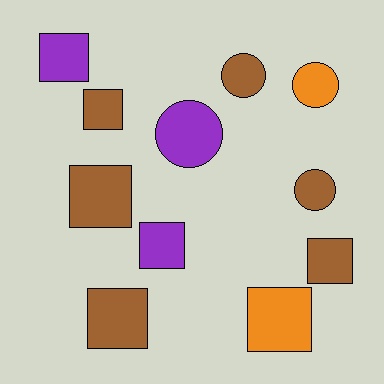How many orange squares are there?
There is 1 orange square.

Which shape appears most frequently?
Square, with 7 objects.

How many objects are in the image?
There are 11 objects.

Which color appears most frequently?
Brown, with 6 objects.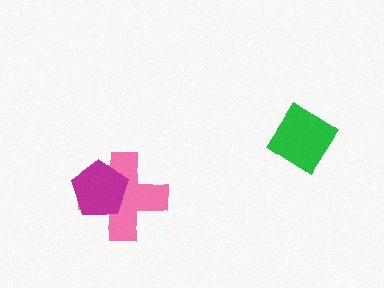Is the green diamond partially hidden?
No, no other shape covers it.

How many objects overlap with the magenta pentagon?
1 object overlaps with the magenta pentagon.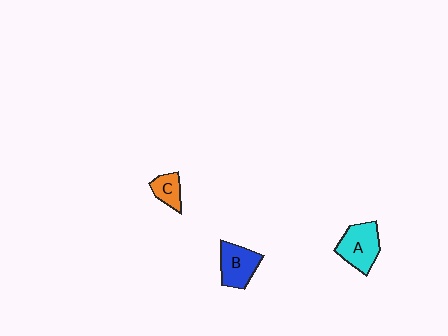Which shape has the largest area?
Shape A (cyan).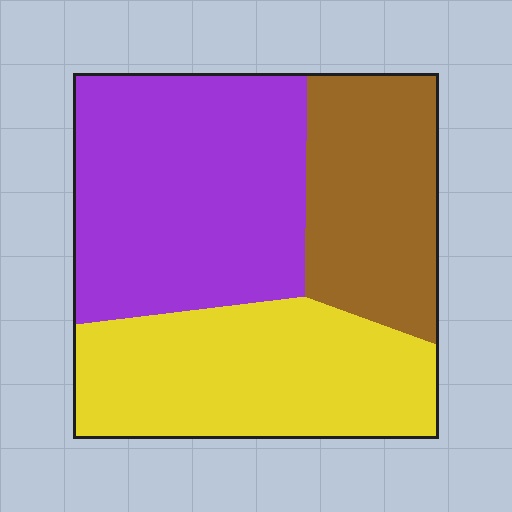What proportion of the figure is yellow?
Yellow covers around 35% of the figure.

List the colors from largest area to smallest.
From largest to smallest: purple, yellow, brown.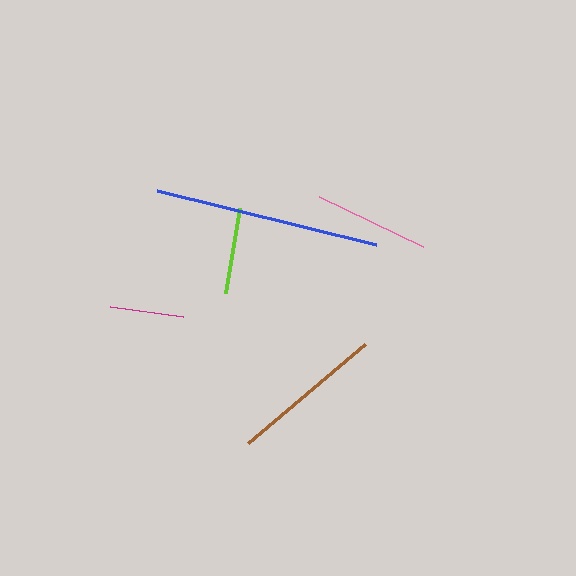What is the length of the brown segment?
The brown segment is approximately 154 pixels long.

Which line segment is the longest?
The blue line is the longest at approximately 225 pixels.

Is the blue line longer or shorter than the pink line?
The blue line is longer than the pink line.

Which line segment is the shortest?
The magenta line is the shortest at approximately 74 pixels.